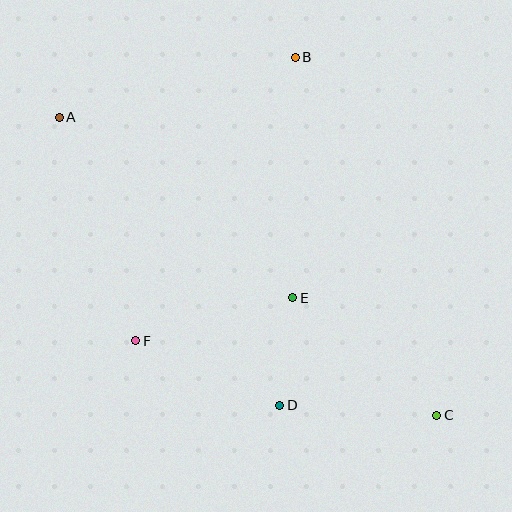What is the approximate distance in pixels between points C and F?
The distance between C and F is approximately 310 pixels.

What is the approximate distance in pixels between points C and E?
The distance between C and E is approximately 186 pixels.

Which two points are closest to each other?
Points D and E are closest to each other.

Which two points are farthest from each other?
Points A and C are farthest from each other.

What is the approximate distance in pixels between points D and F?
The distance between D and F is approximately 158 pixels.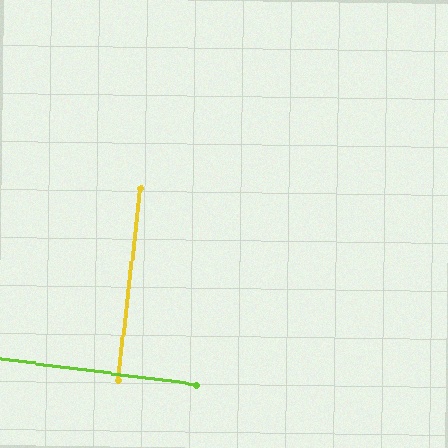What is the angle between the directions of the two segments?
Approximately 89 degrees.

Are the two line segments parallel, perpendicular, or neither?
Perpendicular — they meet at approximately 89°.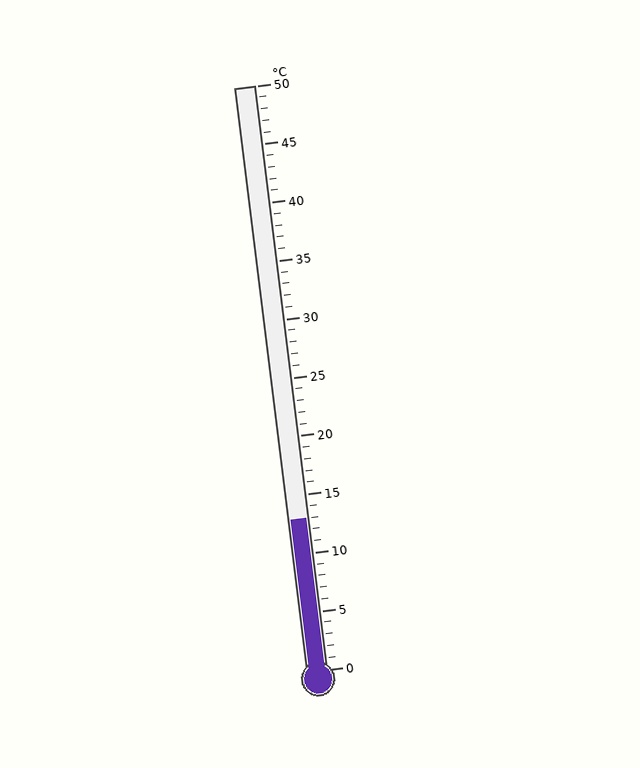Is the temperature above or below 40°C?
The temperature is below 40°C.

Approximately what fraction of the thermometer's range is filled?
The thermometer is filled to approximately 25% of its range.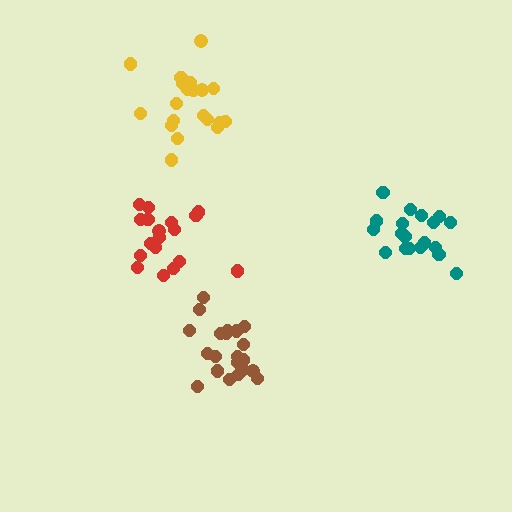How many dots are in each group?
Group 1: 20 dots, Group 2: 18 dots, Group 3: 21 dots, Group 4: 21 dots (80 total).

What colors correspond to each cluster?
The clusters are colored: teal, red, yellow, brown.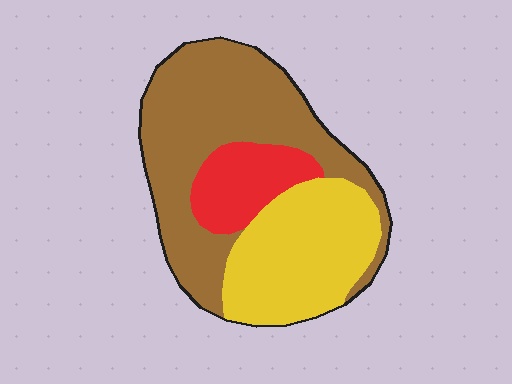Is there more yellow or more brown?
Brown.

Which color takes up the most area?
Brown, at roughly 50%.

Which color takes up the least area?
Red, at roughly 15%.